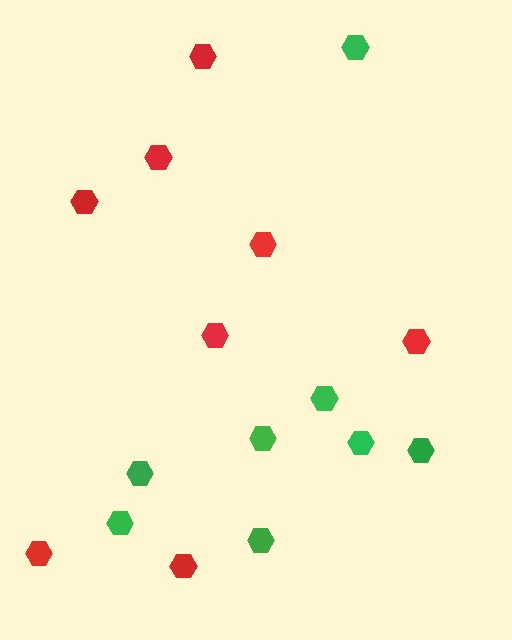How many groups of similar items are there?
There are 2 groups: one group of green hexagons (8) and one group of red hexagons (8).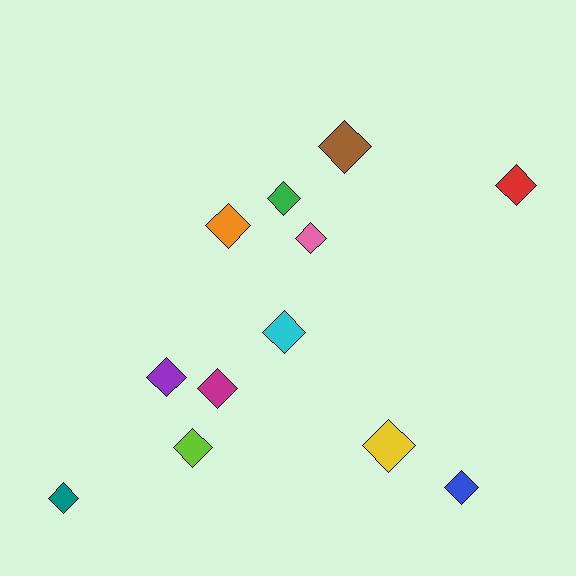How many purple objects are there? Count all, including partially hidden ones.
There is 1 purple object.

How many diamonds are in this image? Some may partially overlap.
There are 12 diamonds.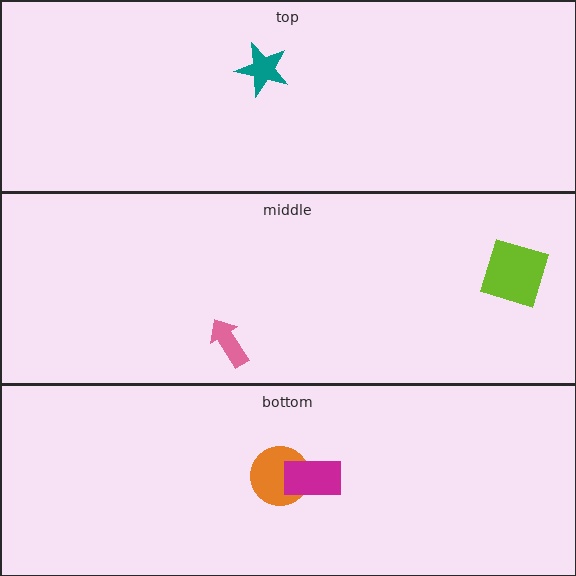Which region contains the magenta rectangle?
The bottom region.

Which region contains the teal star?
The top region.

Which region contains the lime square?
The middle region.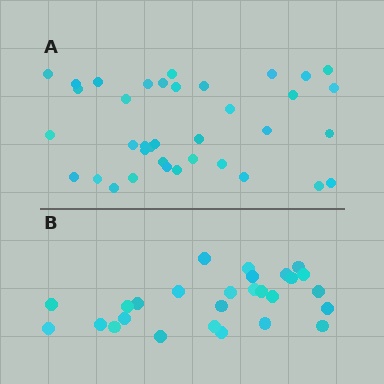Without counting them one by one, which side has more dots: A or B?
Region A (the top region) has more dots.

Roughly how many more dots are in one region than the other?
Region A has roughly 10 or so more dots than region B.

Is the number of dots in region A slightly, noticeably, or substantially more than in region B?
Region A has noticeably more, but not dramatically so. The ratio is roughly 1.4 to 1.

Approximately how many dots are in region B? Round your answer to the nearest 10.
About 30 dots. (The exact count is 27, which rounds to 30.)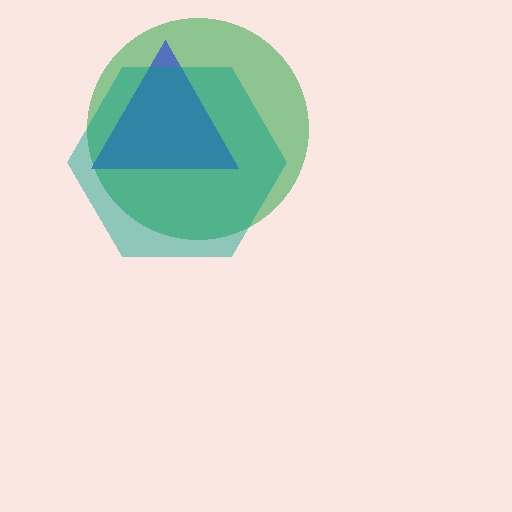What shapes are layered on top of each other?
The layered shapes are: a green circle, a blue triangle, a teal hexagon.